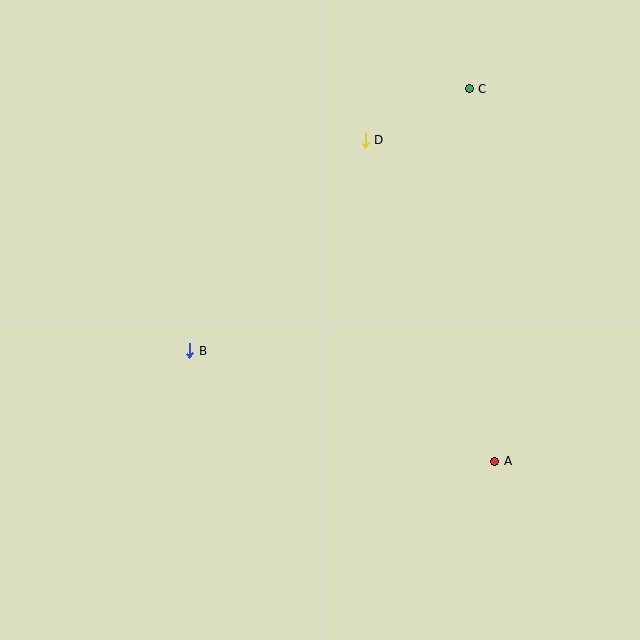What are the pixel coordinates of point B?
Point B is at (190, 351).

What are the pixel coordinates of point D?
Point D is at (365, 140).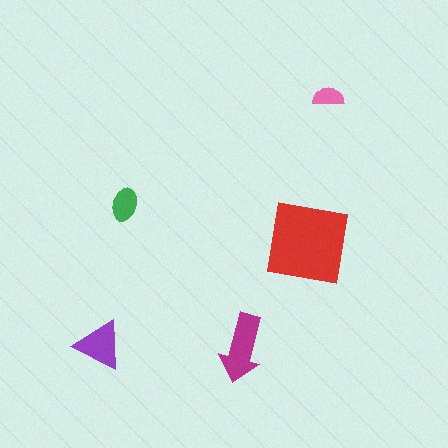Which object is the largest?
The red square.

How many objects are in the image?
There are 5 objects in the image.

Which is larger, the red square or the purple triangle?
The red square.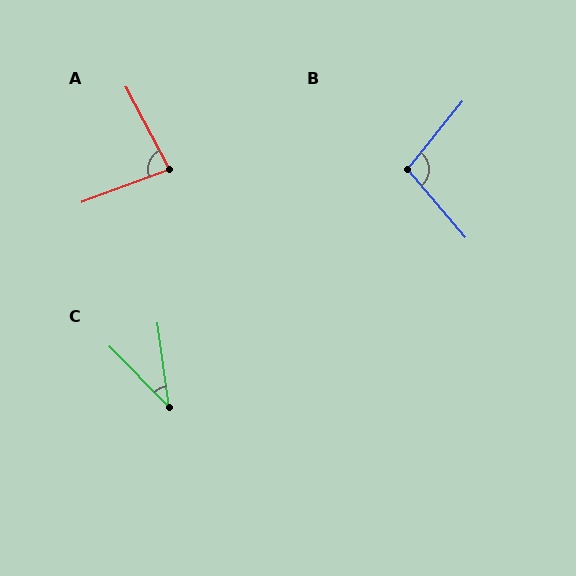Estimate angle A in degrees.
Approximately 83 degrees.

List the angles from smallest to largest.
C (37°), A (83°), B (100°).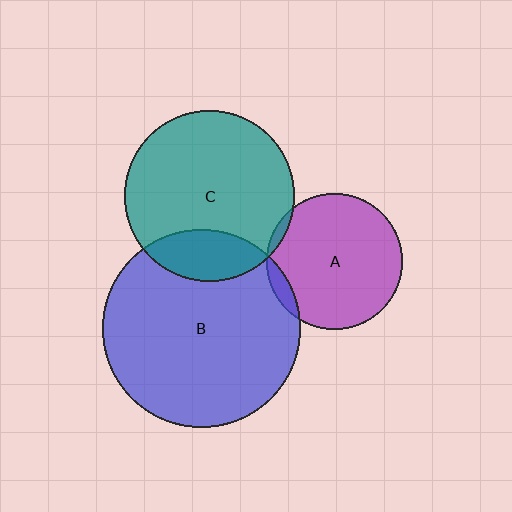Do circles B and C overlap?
Yes.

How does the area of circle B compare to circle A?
Approximately 2.1 times.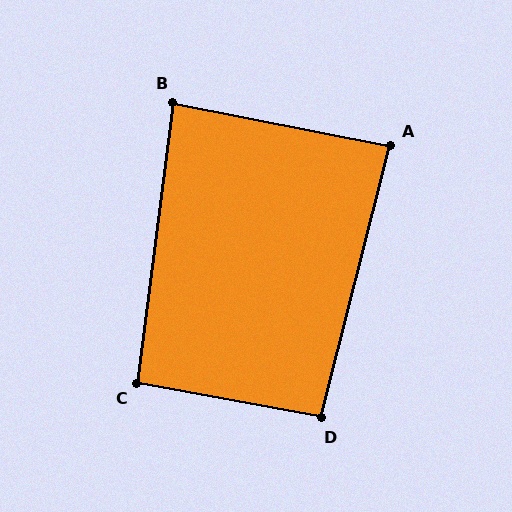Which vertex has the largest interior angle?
D, at approximately 94 degrees.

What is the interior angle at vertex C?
Approximately 93 degrees (approximately right).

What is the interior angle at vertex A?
Approximately 87 degrees (approximately right).